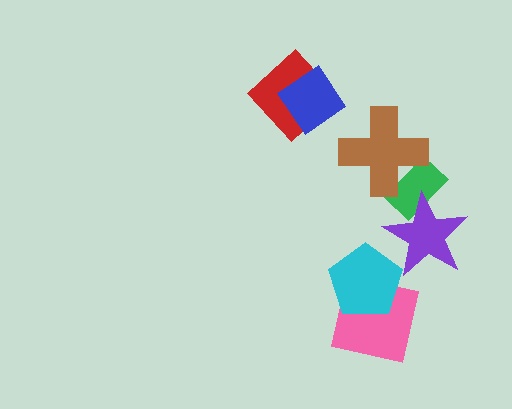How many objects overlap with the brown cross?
1 object overlaps with the brown cross.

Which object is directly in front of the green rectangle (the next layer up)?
The purple star is directly in front of the green rectangle.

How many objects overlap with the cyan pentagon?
1 object overlaps with the cyan pentagon.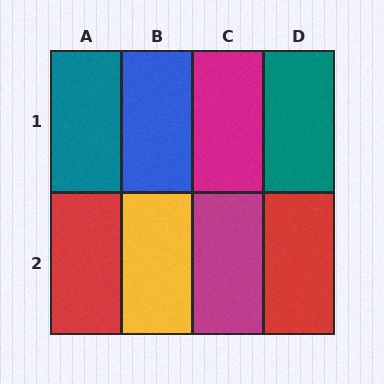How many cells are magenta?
2 cells are magenta.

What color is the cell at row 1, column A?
Teal.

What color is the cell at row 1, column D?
Teal.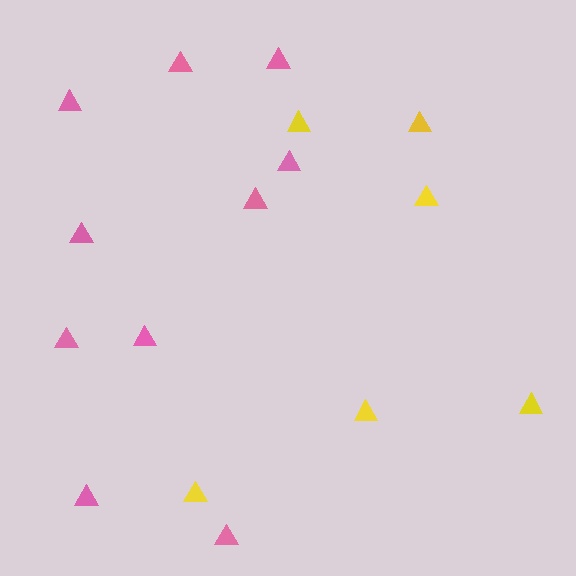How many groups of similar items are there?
There are 2 groups: one group of pink triangles (10) and one group of yellow triangles (6).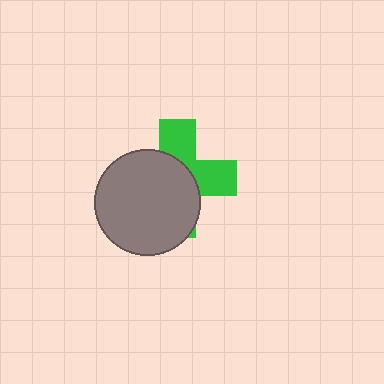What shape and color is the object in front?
The object in front is a gray circle.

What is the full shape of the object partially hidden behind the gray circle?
The partially hidden object is a green cross.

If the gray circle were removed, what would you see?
You would see the complete green cross.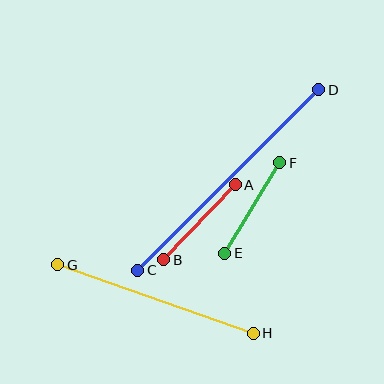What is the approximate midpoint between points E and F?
The midpoint is at approximately (252, 208) pixels.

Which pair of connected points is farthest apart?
Points C and D are farthest apart.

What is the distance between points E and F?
The distance is approximately 106 pixels.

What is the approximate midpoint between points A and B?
The midpoint is at approximately (200, 222) pixels.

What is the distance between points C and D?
The distance is approximately 256 pixels.